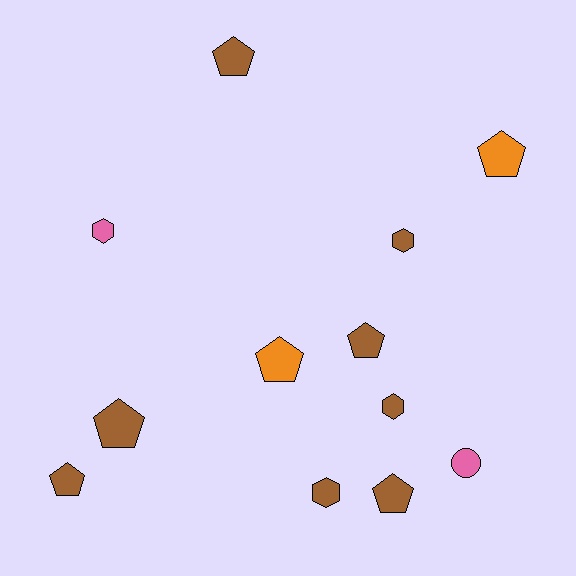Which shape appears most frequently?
Pentagon, with 7 objects.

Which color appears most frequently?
Brown, with 8 objects.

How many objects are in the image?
There are 12 objects.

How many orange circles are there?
There are no orange circles.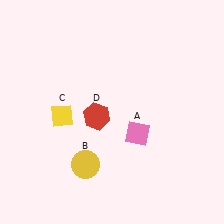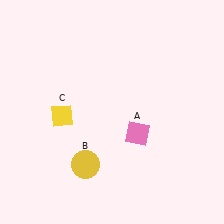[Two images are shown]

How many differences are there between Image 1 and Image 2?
There is 1 difference between the two images.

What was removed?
The red hexagon (D) was removed in Image 2.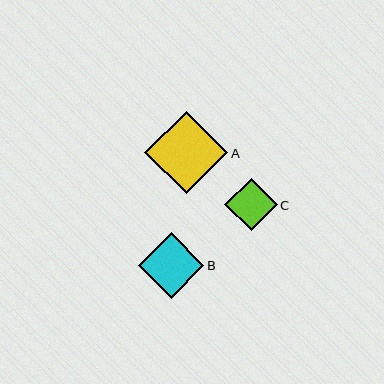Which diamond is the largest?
Diamond A is the largest with a size of approximately 83 pixels.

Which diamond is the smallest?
Diamond C is the smallest with a size of approximately 52 pixels.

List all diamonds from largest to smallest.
From largest to smallest: A, B, C.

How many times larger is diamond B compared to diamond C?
Diamond B is approximately 1.3 times the size of diamond C.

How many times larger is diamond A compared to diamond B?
Diamond A is approximately 1.3 times the size of diamond B.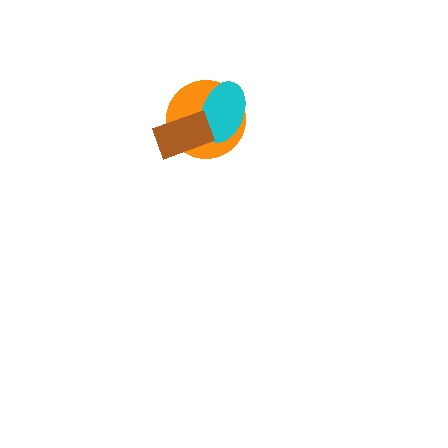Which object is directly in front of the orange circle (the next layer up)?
The cyan ellipse is directly in front of the orange circle.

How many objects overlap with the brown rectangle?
2 objects overlap with the brown rectangle.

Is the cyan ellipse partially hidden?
Yes, it is partially covered by another shape.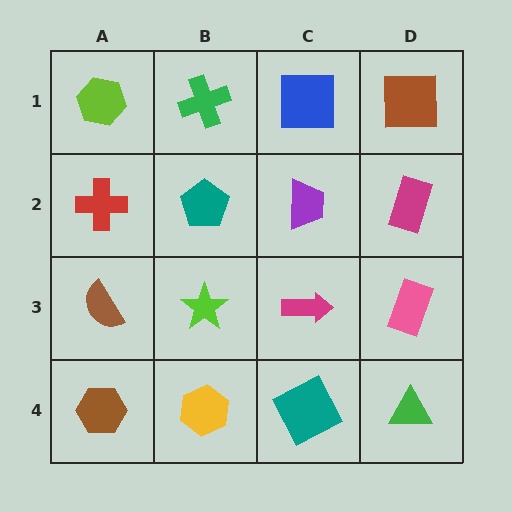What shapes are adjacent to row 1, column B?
A teal pentagon (row 2, column B), a lime hexagon (row 1, column A), a blue square (row 1, column C).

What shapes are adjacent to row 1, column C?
A purple trapezoid (row 2, column C), a green cross (row 1, column B), a brown square (row 1, column D).